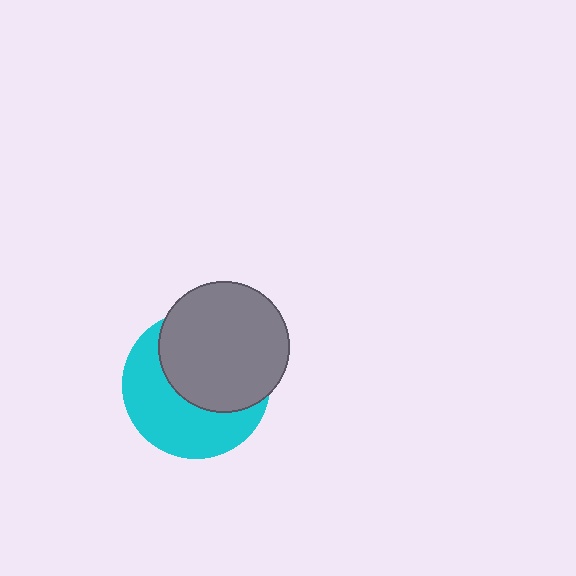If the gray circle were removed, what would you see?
You would see the complete cyan circle.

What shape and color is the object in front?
The object in front is a gray circle.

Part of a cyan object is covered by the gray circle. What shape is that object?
It is a circle.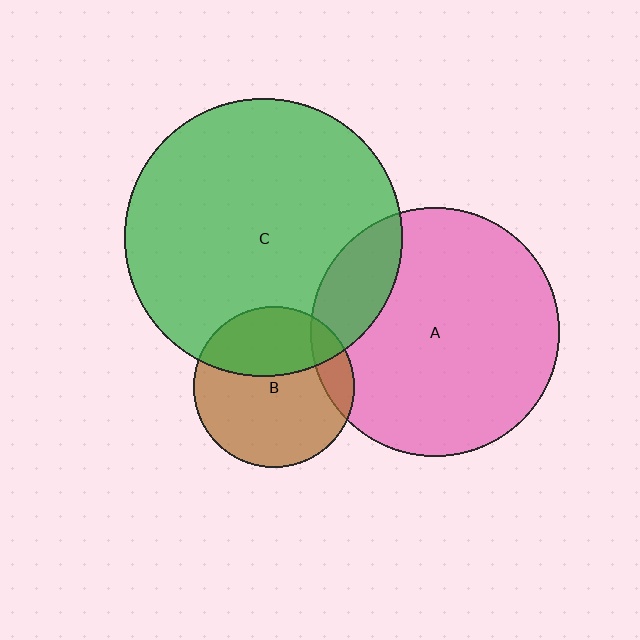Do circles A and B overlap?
Yes.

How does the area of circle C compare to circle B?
Approximately 3.0 times.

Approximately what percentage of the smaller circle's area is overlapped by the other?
Approximately 15%.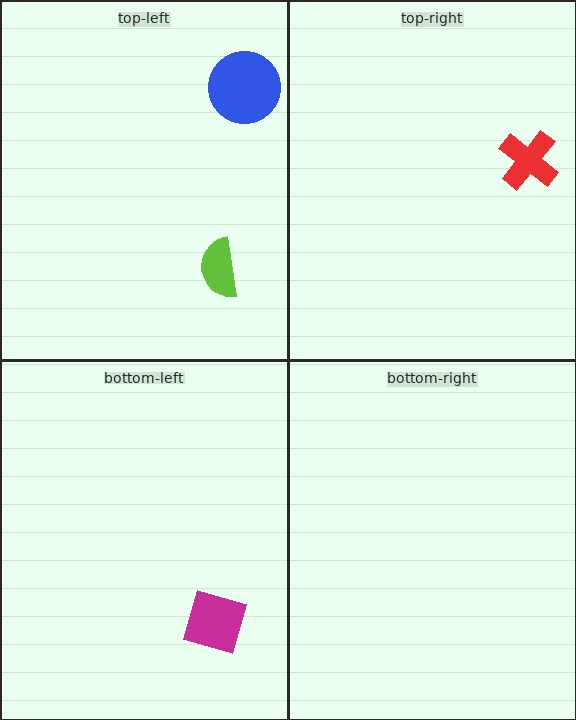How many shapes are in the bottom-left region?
1.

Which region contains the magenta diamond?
The bottom-left region.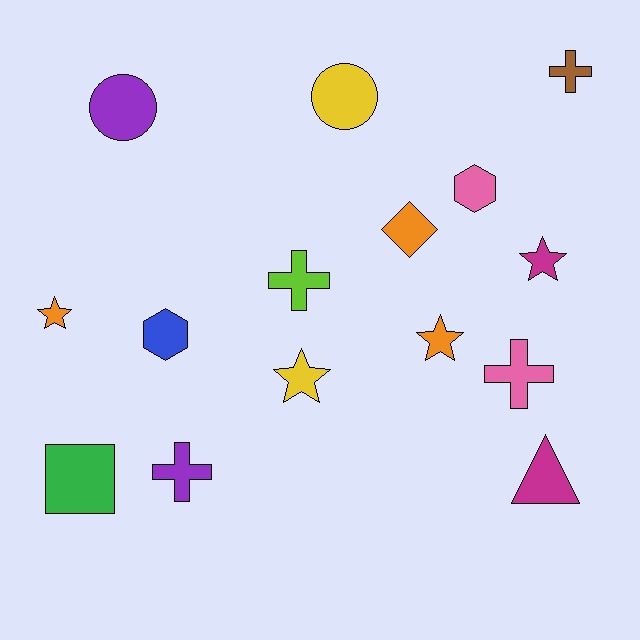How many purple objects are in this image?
There are 2 purple objects.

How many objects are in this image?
There are 15 objects.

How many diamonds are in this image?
There is 1 diamond.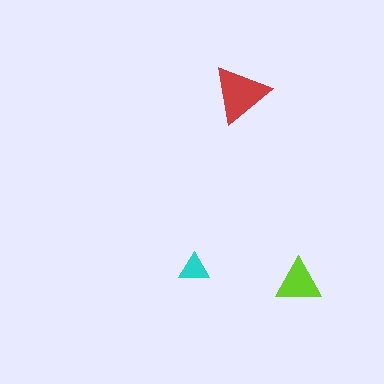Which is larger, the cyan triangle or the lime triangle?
The lime one.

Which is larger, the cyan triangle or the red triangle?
The red one.